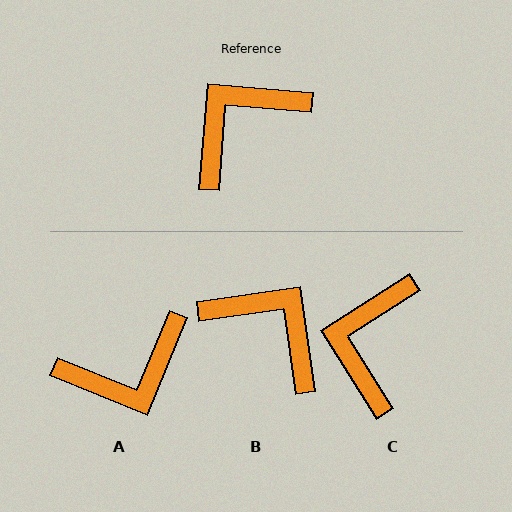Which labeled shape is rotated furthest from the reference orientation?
A, about 162 degrees away.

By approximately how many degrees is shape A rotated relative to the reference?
Approximately 162 degrees counter-clockwise.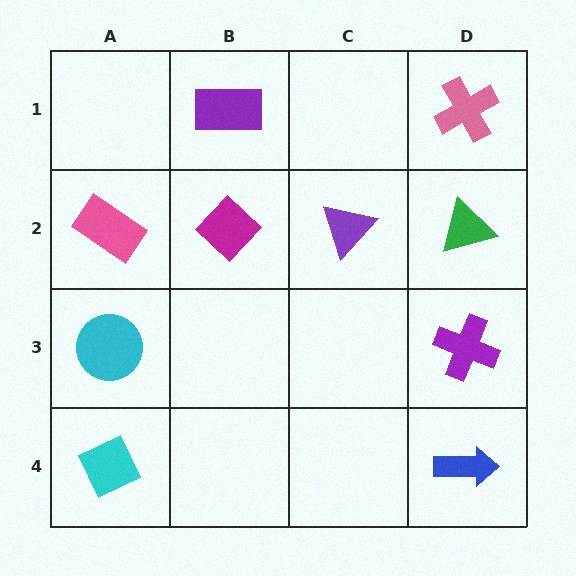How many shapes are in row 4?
2 shapes.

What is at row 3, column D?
A purple cross.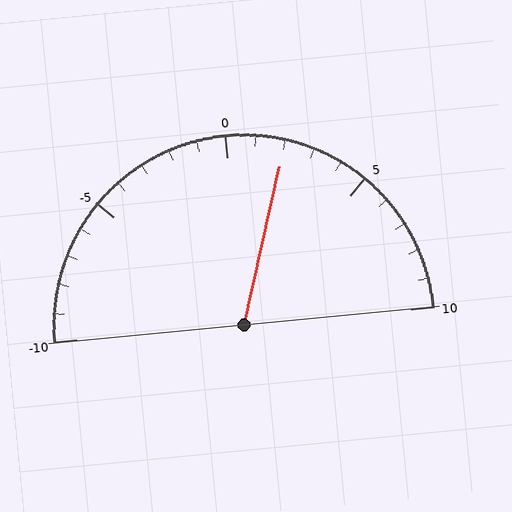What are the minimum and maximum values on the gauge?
The gauge ranges from -10 to 10.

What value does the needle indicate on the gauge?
The needle indicates approximately 2.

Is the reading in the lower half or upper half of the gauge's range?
The reading is in the upper half of the range (-10 to 10).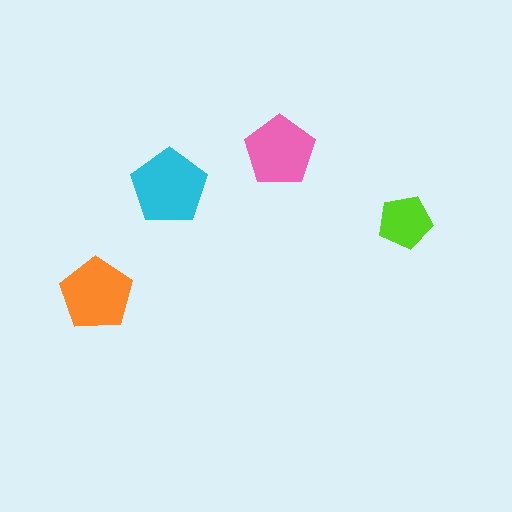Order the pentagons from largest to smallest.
the cyan one, the orange one, the pink one, the lime one.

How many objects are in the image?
There are 4 objects in the image.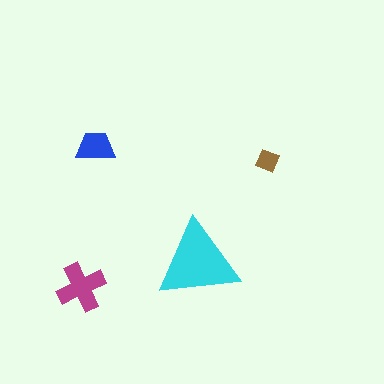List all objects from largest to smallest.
The cyan triangle, the magenta cross, the blue trapezoid, the brown diamond.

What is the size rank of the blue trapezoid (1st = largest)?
3rd.